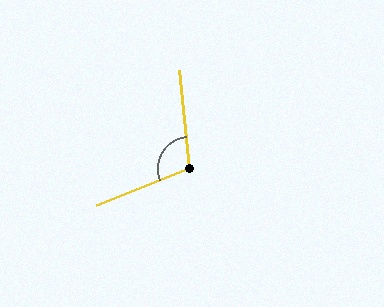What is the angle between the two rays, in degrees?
Approximately 106 degrees.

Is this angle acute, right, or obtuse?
It is obtuse.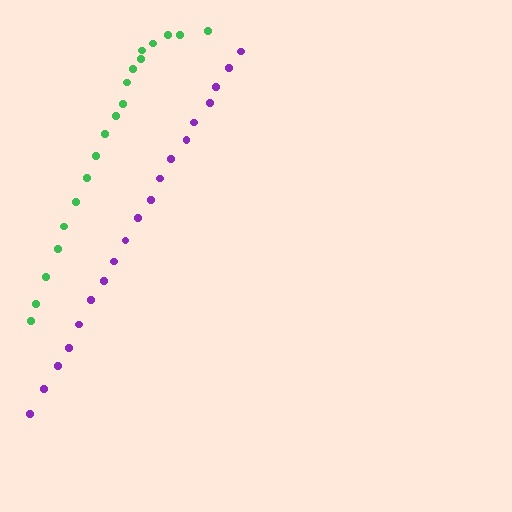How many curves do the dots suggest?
There are 2 distinct paths.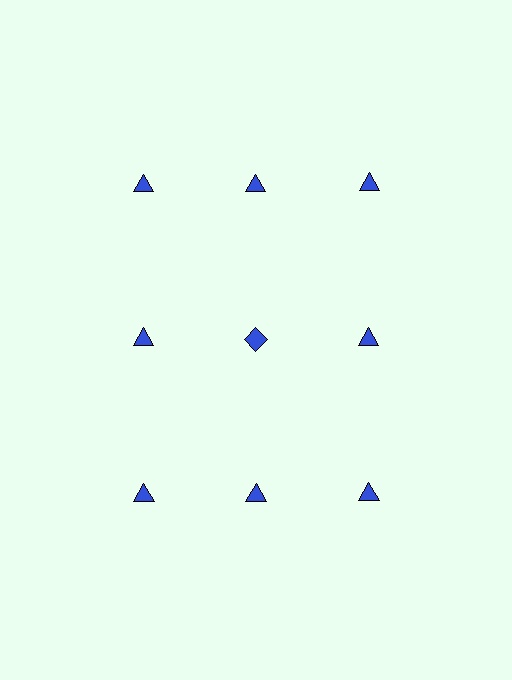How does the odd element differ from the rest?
It has a different shape: diamond instead of triangle.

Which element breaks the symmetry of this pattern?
The blue diamond in the second row, second from left column breaks the symmetry. All other shapes are blue triangles.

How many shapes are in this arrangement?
There are 9 shapes arranged in a grid pattern.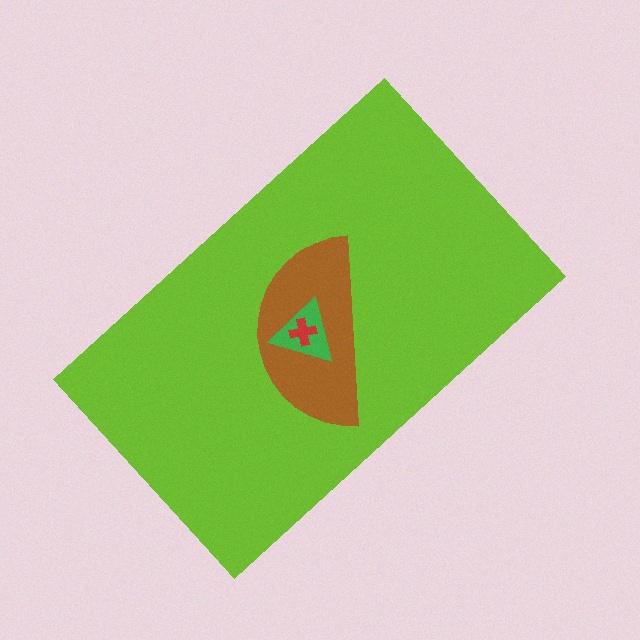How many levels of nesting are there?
4.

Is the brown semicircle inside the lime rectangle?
Yes.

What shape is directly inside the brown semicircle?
The green triangle.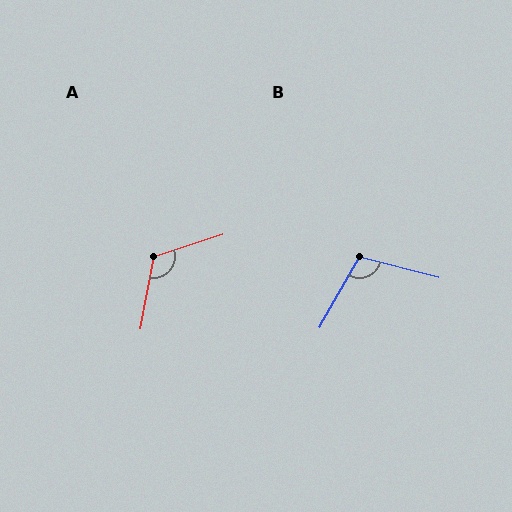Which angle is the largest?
A, at approximately 119 degrees.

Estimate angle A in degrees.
Approximately 119 degrees.